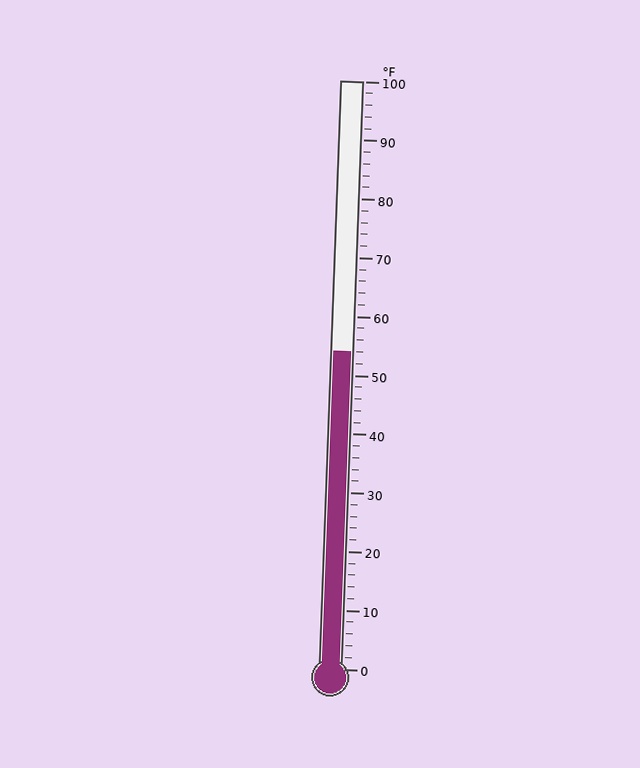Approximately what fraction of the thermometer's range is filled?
The thermometer is filled to approximately 55% of its range.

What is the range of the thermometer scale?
The thermometer scale ranges from 0°F to 100°F.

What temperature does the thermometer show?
The thermometer shows approximately 54°F.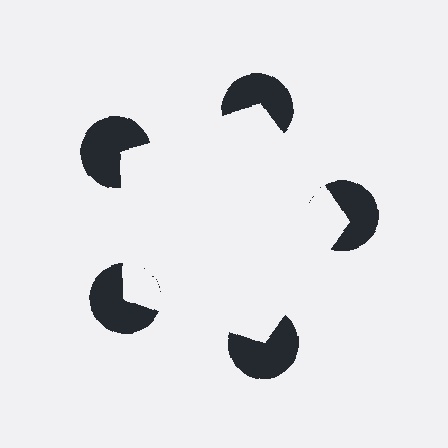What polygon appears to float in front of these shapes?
An illusory pentagon — its edges are inferred from the aligned wedge cuts in the pac-man discs, not physically drawn.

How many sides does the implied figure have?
5 sides.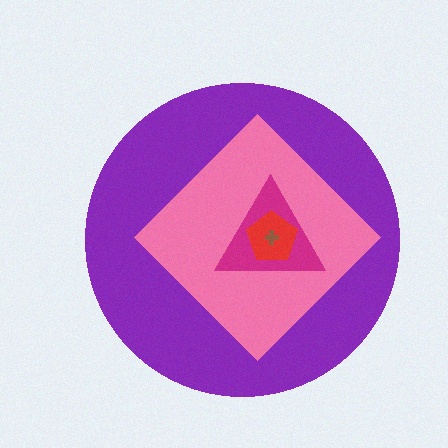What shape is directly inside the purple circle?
The pink diamond.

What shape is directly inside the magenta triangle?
The red pentagon.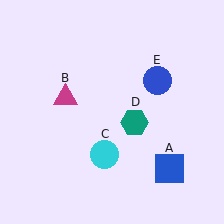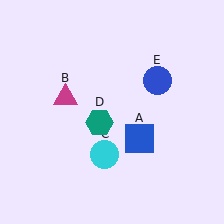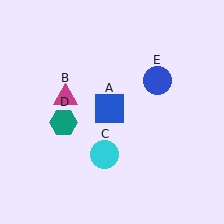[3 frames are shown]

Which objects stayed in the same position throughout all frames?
Magenta triangle (object B) and cyan circle (object C) and blue circle (object E) remained stationary.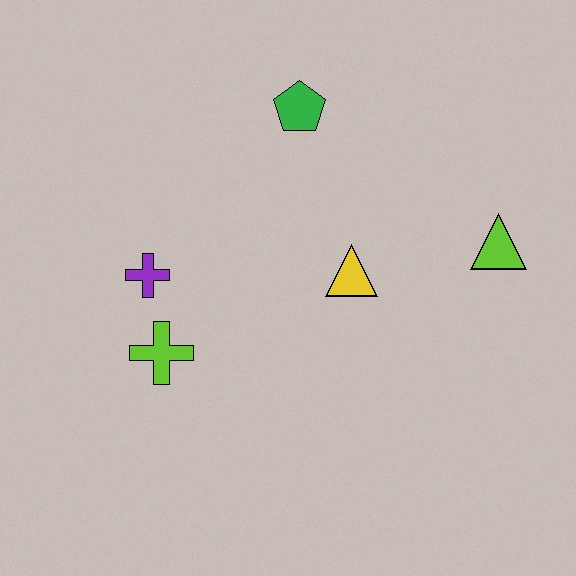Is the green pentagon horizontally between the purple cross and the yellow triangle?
Yes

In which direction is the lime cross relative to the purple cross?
The lime cross is below the purple cross.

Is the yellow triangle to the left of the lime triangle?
Yes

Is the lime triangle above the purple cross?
Yes